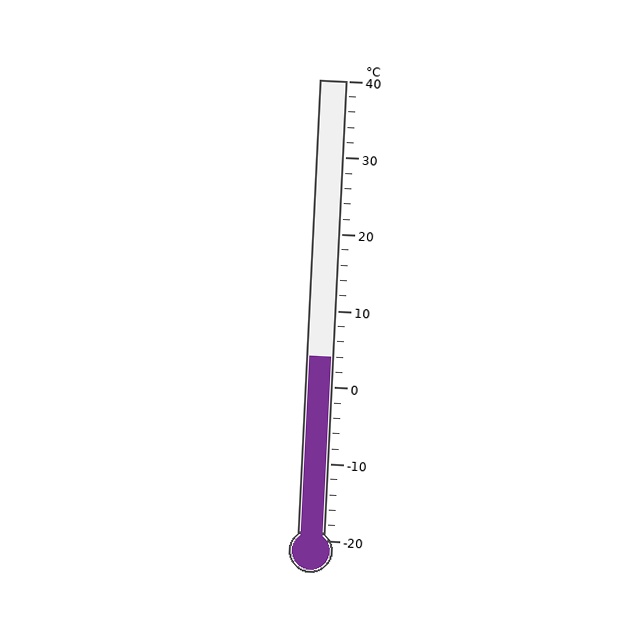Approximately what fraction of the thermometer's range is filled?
The thermometer is filled to approximately 40% of its range.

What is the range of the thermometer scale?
The thermometer scale ranges from -20°C to 40°C.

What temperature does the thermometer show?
The thermometer shows approximately 4°C.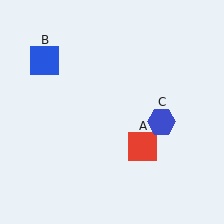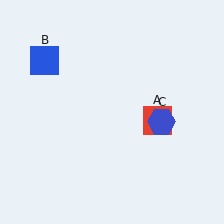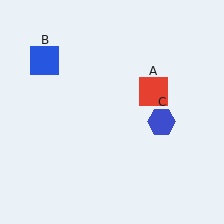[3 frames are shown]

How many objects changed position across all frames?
1 object changed position: red square (object A).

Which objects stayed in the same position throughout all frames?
Blue square (object B) and blue hexagon (object C) remained stationary.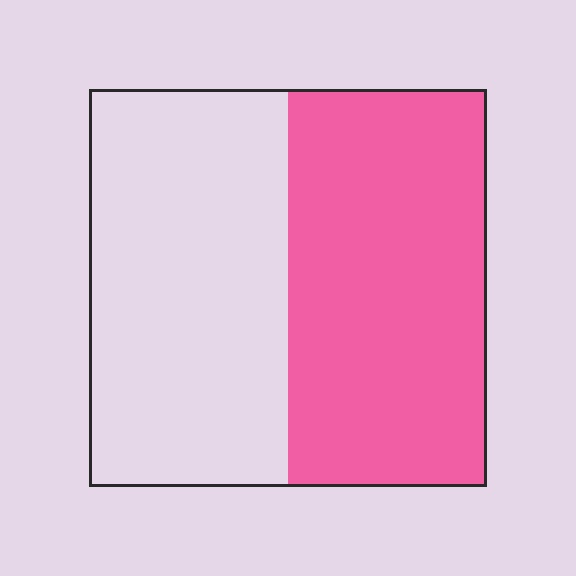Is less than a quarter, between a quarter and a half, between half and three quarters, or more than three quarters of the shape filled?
Between half and three quarters.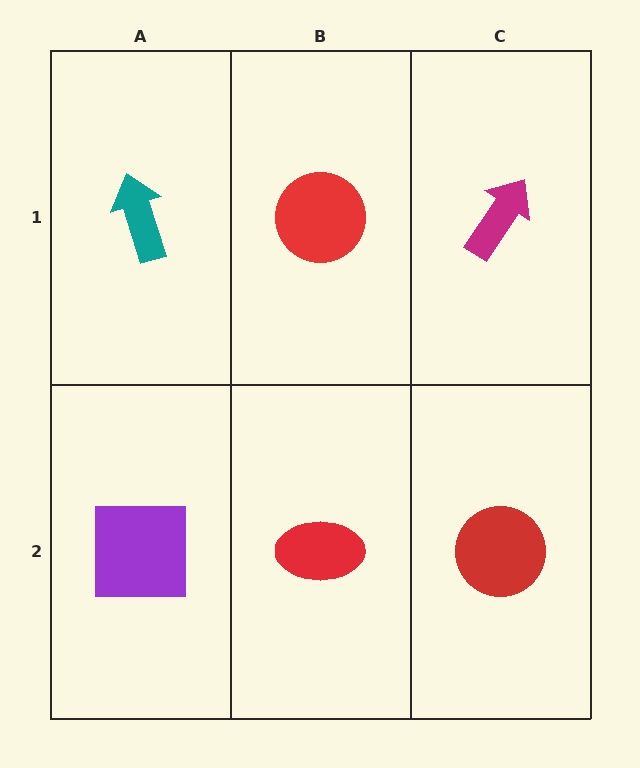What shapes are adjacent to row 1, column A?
A purple square (row 2, column A), a red circle (row 1, column B).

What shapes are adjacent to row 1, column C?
A red circle (row 2, column C), a red circle (row 1, column B).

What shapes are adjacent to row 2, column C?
A magenta arrow (row 1, column C), a red ellipse (row 2, column B).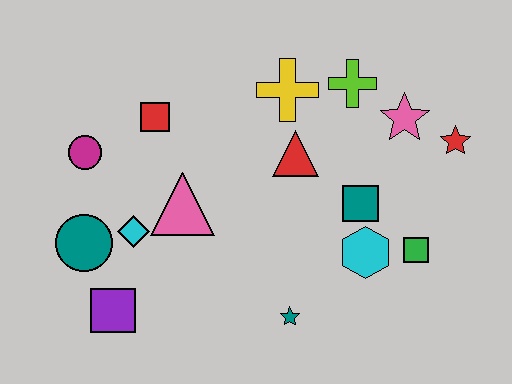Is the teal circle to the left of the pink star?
Yes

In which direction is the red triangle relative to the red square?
The red triangle is to the right of the red square.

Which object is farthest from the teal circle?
The red star is farthest from the teal circle.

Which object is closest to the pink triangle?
The cyan diamond is closest to the pink triangle.